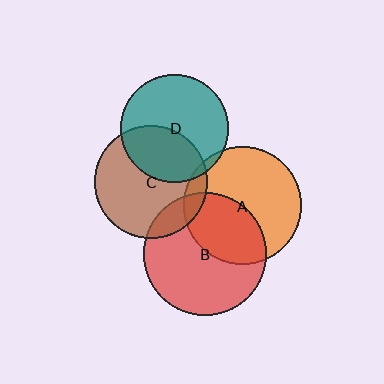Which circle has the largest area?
Circle B (red).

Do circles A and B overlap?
Yes.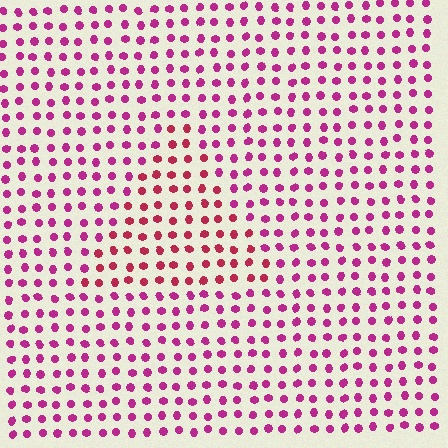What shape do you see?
I see a triangle.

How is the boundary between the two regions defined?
The boundary is defined purely by a slight shift in hue (about 26 degrees). Spacing, size, and orientation are identical on both sides.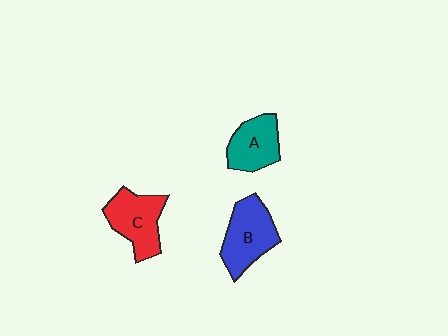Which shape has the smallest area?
Shape A (teal).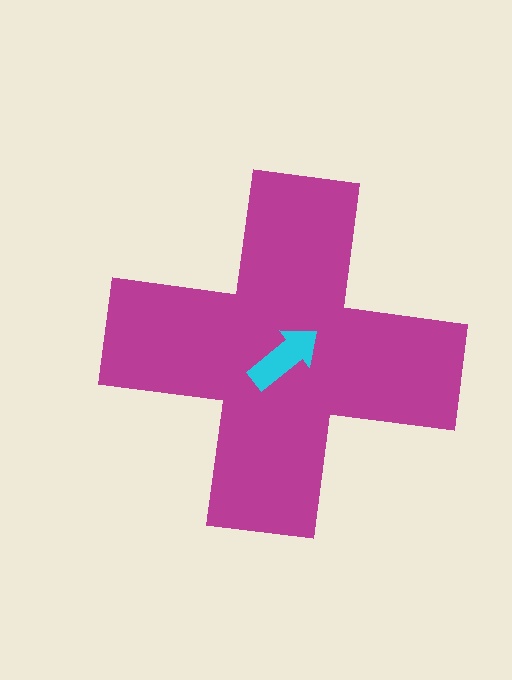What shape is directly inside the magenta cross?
The cyan arrow.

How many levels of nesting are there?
2.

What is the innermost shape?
The cyan arrow.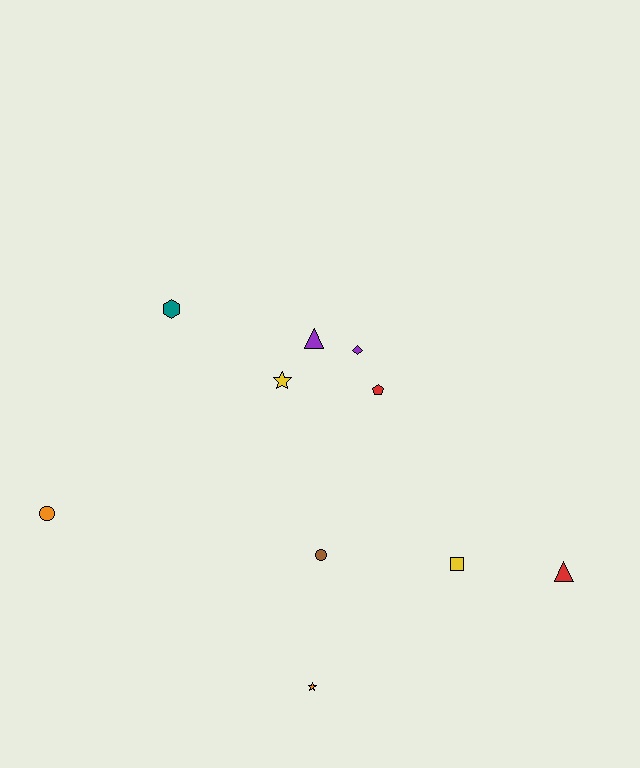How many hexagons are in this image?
There is 1 hexagon.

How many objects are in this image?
There are 10 objects.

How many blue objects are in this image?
There are no blue objects.